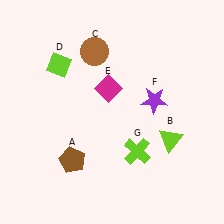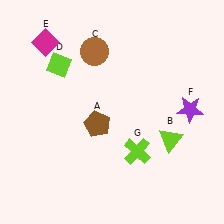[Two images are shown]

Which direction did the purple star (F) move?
The purple star (F) moved right.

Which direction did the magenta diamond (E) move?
The magenta diamond (E) moved left.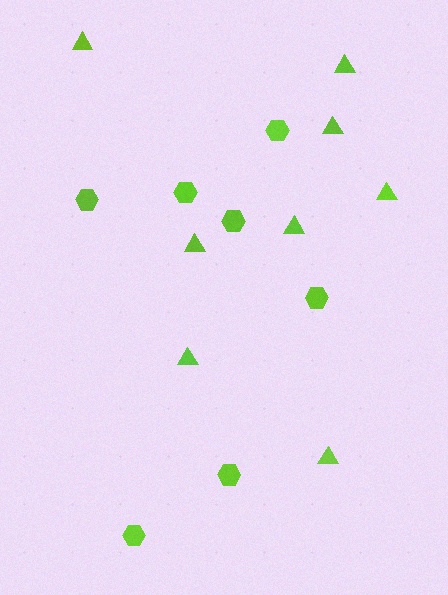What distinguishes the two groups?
There are 2 groups: one group of triangles (8) and one group of hexagons (7).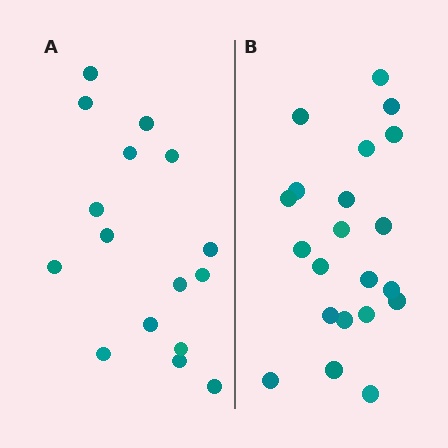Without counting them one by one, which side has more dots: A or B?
Region B (the right region) has more dots.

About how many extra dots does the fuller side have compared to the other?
Region B has about 5 more dots than region A.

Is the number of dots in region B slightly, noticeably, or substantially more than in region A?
Region B has noticeably more, but not dramatically so. The ratio is roughly 1.3 to 1.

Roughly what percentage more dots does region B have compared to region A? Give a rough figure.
About 30% more.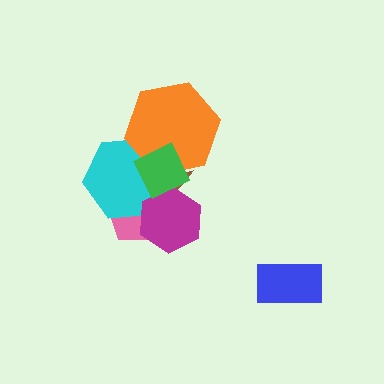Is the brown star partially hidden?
Yes, it is partially covered by another shape.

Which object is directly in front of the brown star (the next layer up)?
The cyan hexagon is directly in front of the brown star.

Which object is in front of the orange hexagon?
The green diamond is in front of the orange hexagon.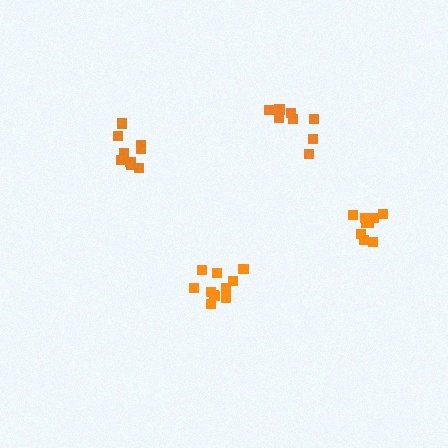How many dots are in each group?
Group 1: 9 dots, Group 2: 9 dots, Group 3: 11 dots, Group 4: 8 dots (37 total).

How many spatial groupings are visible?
There are 4 spatial groupings.